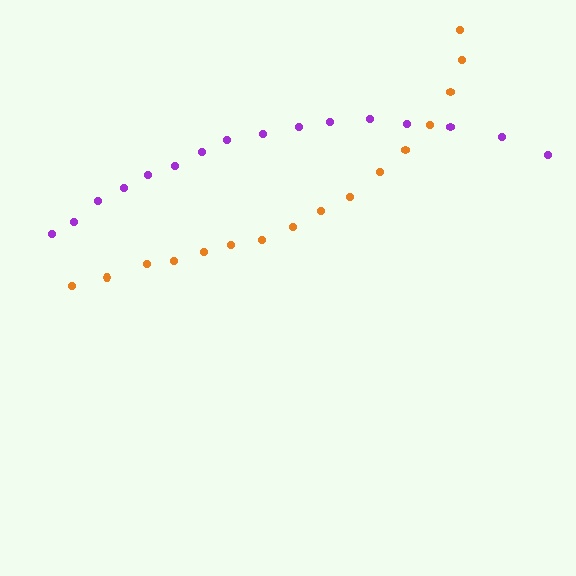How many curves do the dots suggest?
There are 2 distinct paths.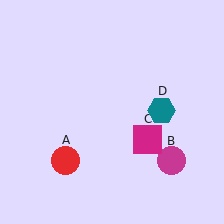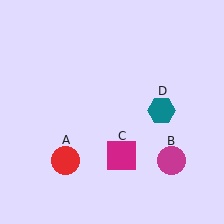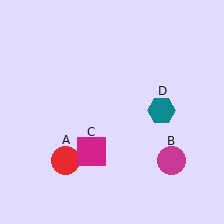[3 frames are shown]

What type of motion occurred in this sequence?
The magenta square (object C) rotated clockwise around the center of the scene.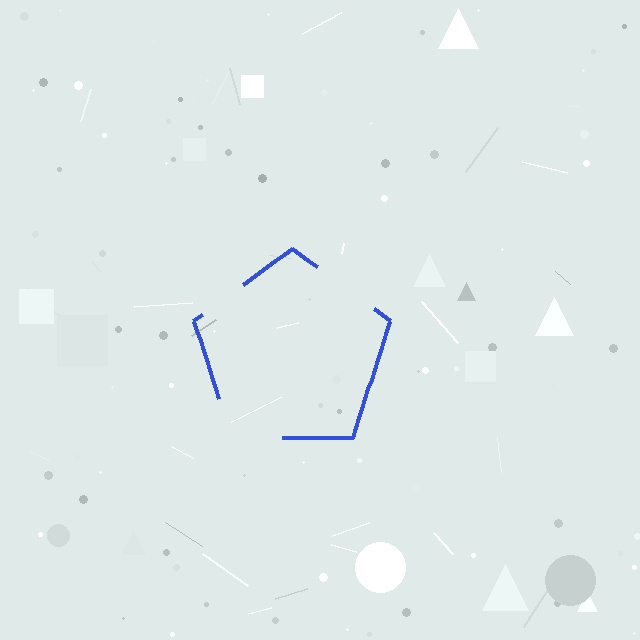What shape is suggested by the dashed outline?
The dashed outline suggests a pentagon.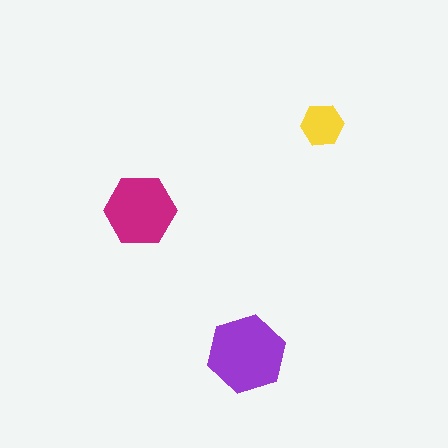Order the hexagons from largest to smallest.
the purple one, the magenta one, the yellow one.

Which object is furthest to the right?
The yellow hexagon is rightmost.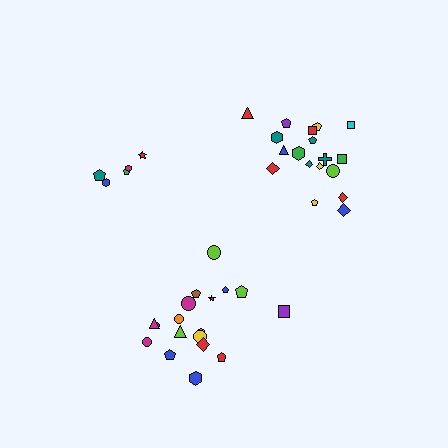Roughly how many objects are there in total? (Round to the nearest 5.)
Roughly 40 objects in total.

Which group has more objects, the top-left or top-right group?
The top-right group.